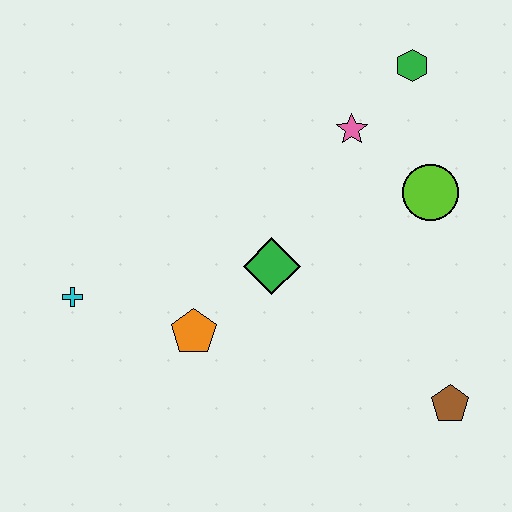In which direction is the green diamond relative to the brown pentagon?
The green diamond is to the left of the brown pentagon.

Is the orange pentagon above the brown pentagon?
Yes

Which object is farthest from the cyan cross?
The green hexagon is farthest from the cyan cross.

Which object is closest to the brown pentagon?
The lime circle is closest to the brown pentagon.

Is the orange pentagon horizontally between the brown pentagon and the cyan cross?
Yes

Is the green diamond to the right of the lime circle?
No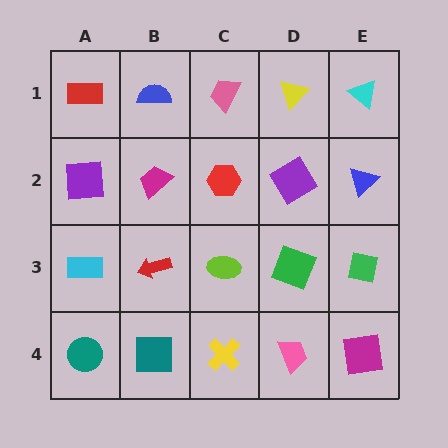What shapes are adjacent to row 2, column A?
A red rectangle (row 1, column A), a cyan rectangle (row 3, column A), a magenta trapezoid (row 2, column B).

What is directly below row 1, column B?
A magenta trapezoid.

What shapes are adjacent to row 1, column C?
A red hexagon (row 2, column C), a blue semicircle (row 1, column B), a yellow triangle (row 1, column D).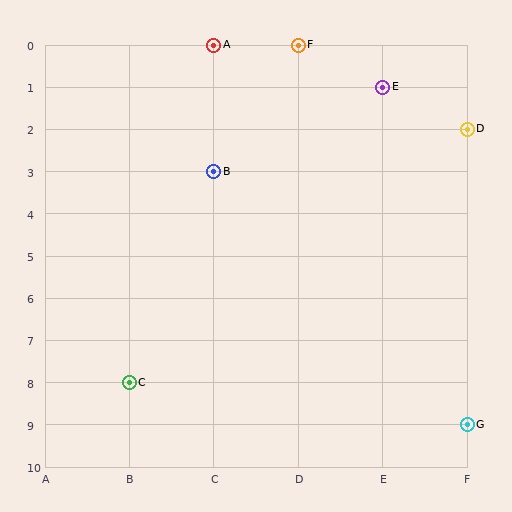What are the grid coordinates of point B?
Point B is at grid coordinates (C, 3).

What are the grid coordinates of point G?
Point G is at grid coordinates (F, 9).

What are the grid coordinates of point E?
Point E is at grid coordinates (E, 1).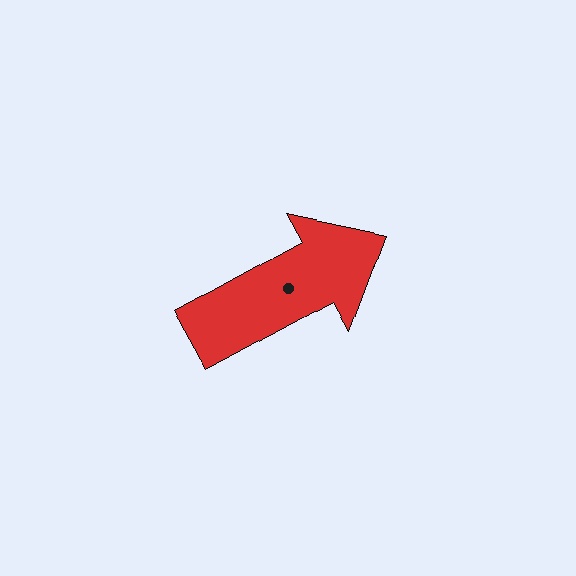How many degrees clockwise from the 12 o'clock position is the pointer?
Approximately 61 degrees.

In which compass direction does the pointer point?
Northeast.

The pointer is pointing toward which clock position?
Roughly 2 o'clock.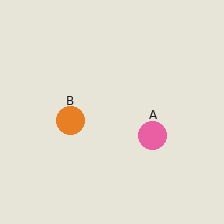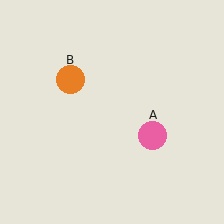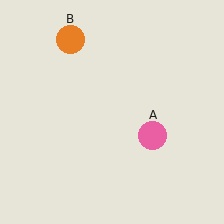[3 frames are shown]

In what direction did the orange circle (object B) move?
The orange circle (object B) moved up.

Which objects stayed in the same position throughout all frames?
Pink circle (object A) remained stationary.